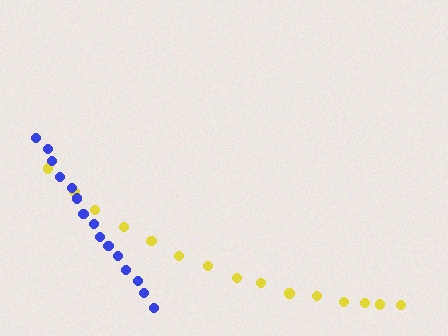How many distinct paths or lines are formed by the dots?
There are 2 distinct paths.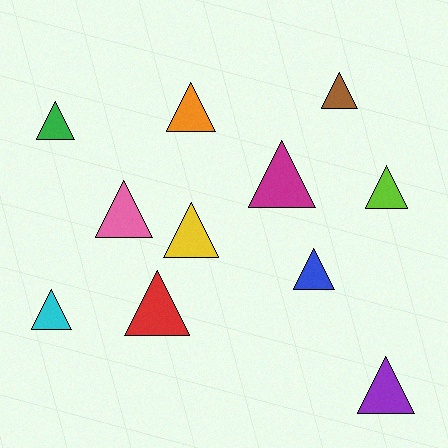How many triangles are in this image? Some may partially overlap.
There are 11 triangles.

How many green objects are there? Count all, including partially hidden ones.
There is 1 green object.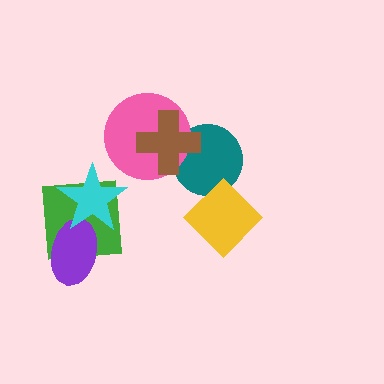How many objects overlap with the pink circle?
2 objects overlap with the pink circle.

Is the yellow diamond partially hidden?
No, no other shape covers it.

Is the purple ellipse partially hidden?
Yes, it is partially covered by another shape.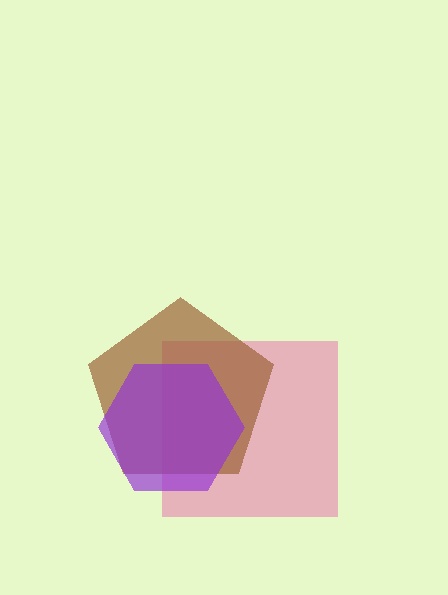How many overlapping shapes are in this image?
There are 3 overlapping shapes in the image.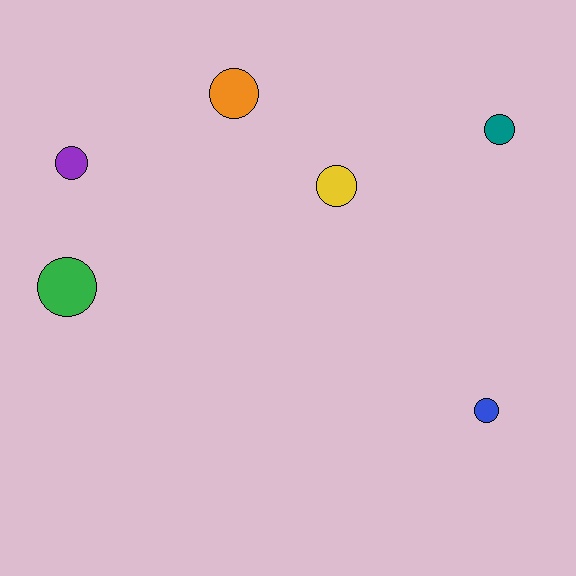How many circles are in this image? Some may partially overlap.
There are 6 circles.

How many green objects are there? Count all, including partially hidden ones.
There is 1 green object.